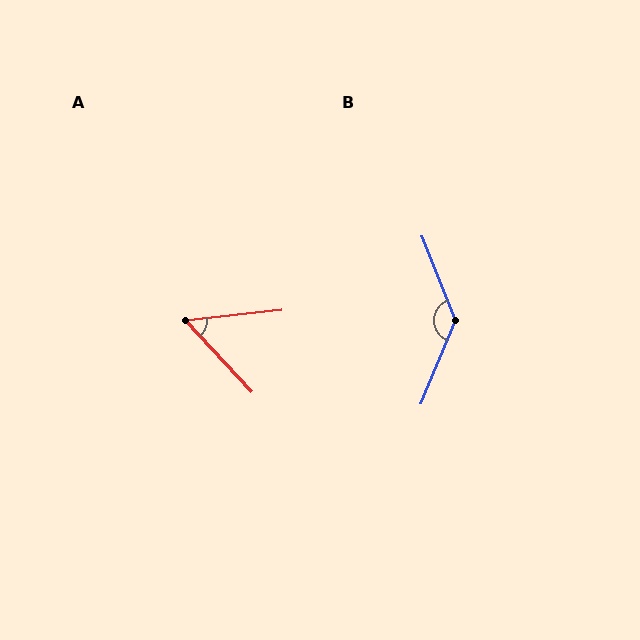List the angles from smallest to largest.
A (53°), B (136°).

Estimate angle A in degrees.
Approximately 53 degrees.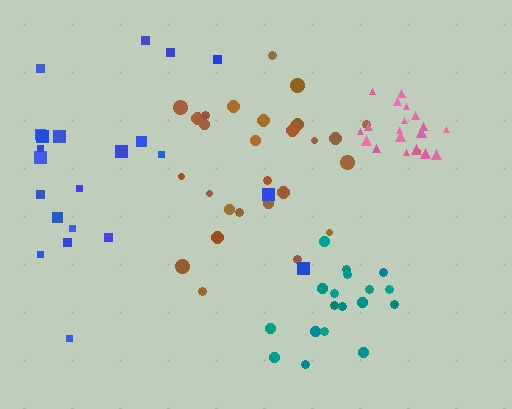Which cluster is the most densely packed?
Pink.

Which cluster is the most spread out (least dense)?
Blue.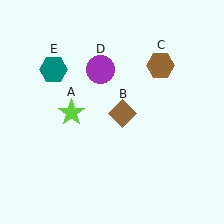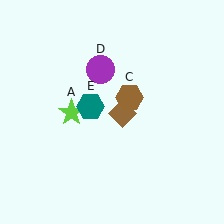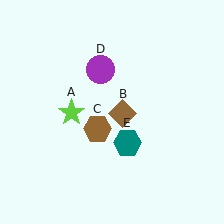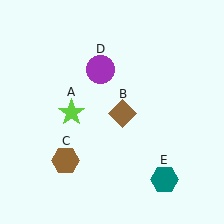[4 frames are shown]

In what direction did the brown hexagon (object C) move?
The brown hexagon (object C) moved down and to the left.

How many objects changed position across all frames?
2 objects changed position: brown hexagon (object C), teal hexagon (object E).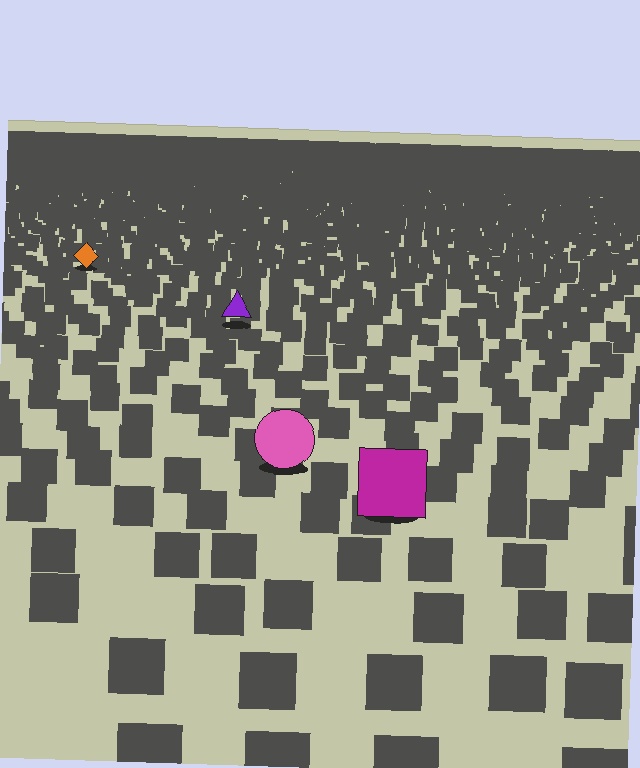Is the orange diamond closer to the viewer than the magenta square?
No. The magenta square is closer — you can tell from the texture gradient: the ground texture is coarser near it.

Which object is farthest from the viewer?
The orange diamond is farthest from the viewer. It appears smaller and the ground texture around it is denser.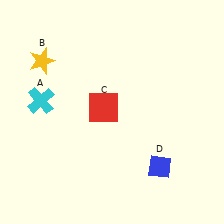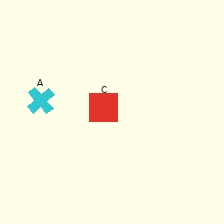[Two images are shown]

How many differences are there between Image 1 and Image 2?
There are 2 differences between the two images.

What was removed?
The yellow star (B), the blue diamond (D) were removed in Image 2.